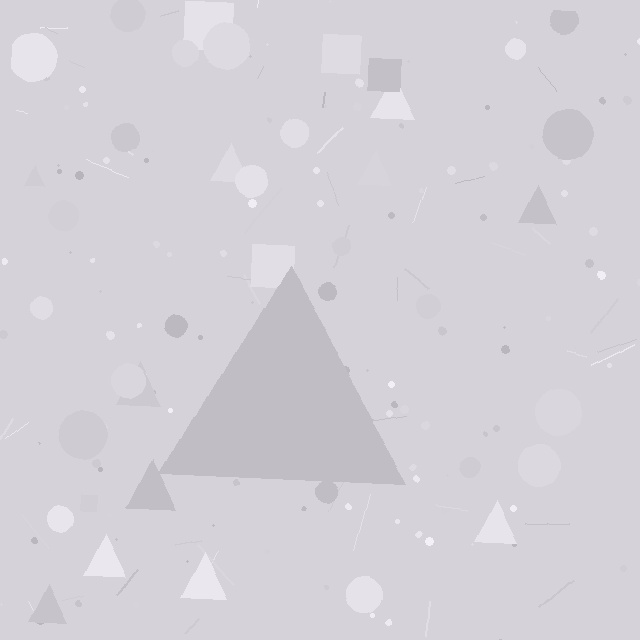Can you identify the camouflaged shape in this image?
The camouflaged shape is a triangle.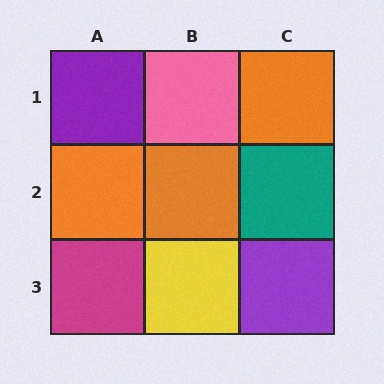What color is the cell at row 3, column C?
Purple.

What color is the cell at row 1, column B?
Pink.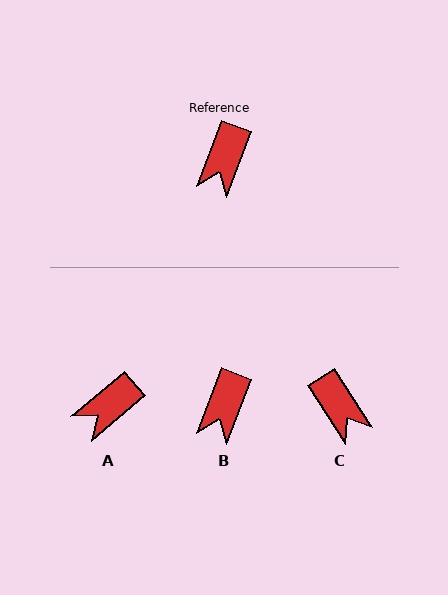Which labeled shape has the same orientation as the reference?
B.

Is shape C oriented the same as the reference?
No, it is off by about 53 degrees.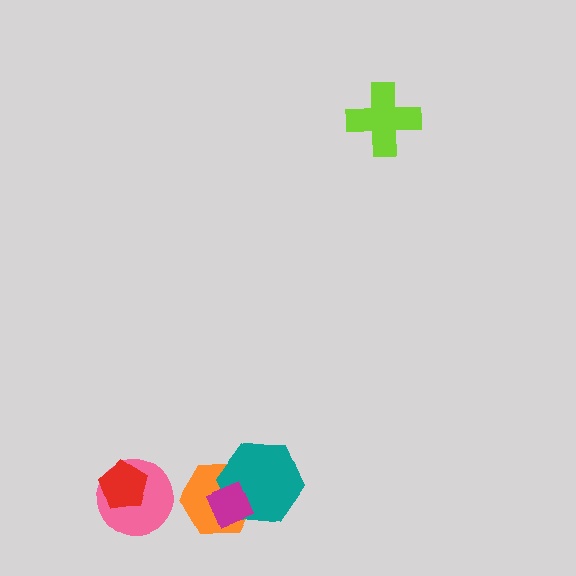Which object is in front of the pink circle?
The red pentagon is in front of the pink circle.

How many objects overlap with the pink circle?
1 object overlaps with the pink circle.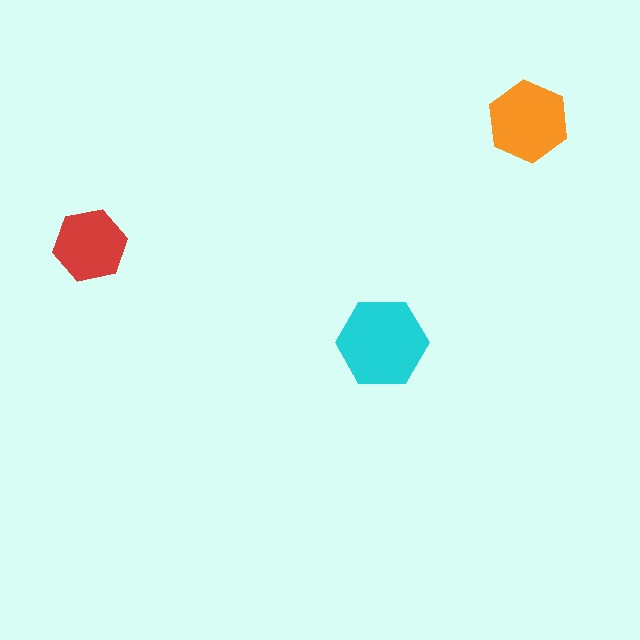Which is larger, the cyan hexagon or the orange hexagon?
The cyan one.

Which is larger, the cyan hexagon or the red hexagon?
The cyan one.